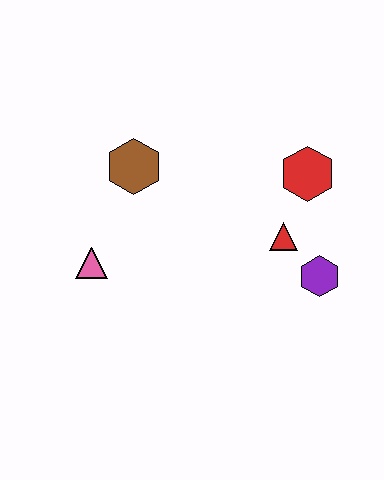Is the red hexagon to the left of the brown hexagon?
No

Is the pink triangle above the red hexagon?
No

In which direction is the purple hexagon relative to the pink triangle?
The purple hexagon is to the right of the pink triangle.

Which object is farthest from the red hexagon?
The pink triangle is farthest from the red hexagon.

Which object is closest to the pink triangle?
The brown hexagon is closest to the pink triangle.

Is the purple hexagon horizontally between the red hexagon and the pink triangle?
No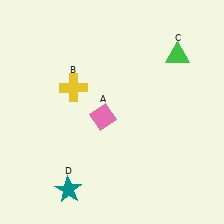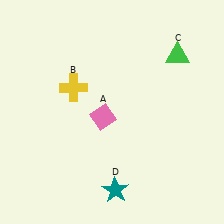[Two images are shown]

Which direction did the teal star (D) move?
The teal star (D) moved right.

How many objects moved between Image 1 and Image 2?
1 object moved between the two images.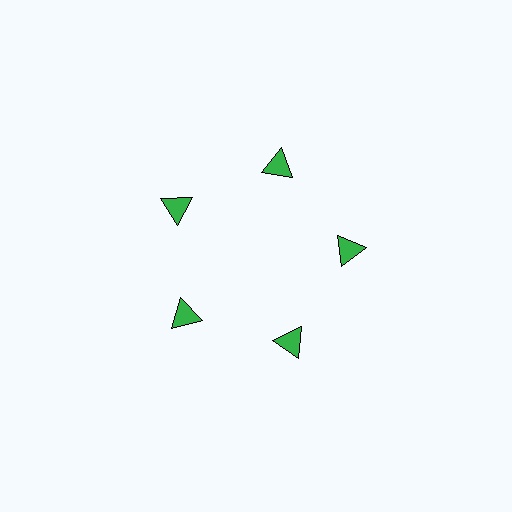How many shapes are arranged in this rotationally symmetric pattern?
There are 5 shapes, arranged in 5 groups of 1.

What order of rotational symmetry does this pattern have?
This pattern has 5-fold rotational symmetry.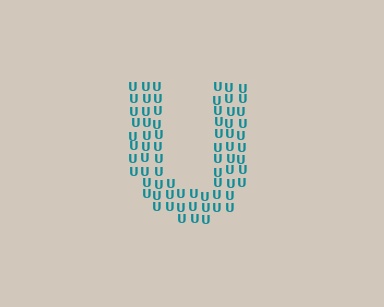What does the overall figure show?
The overall figure shows the letter U.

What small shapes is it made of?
It is made of small letter U's.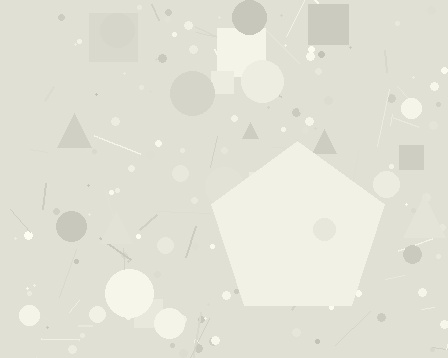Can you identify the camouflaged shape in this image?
The camouflaged shape is a pentagon.